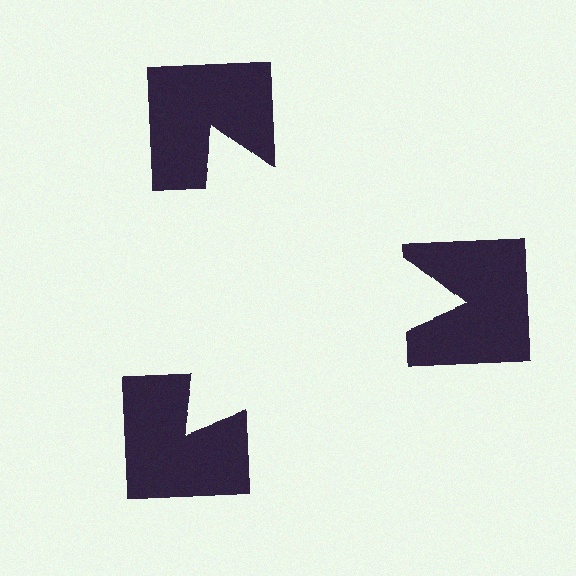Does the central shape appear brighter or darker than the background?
It typically appears slightly brighter than the background, even though no actual brightness change is drawn.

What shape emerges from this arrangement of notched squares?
An illusory triangle — its edges are inferred from the aligned wedge cuts in the notched squares, not physically drawn.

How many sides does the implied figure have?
3 sides.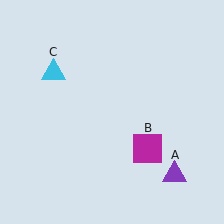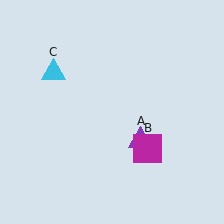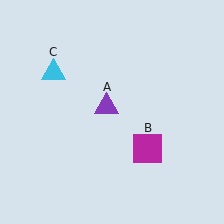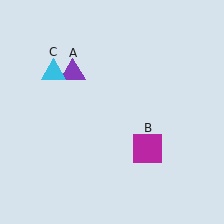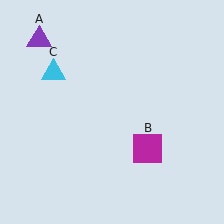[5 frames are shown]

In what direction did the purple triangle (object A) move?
The purple triangle (object A) moved up and to the left.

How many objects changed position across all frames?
1 object changed position: purple triangle (object A).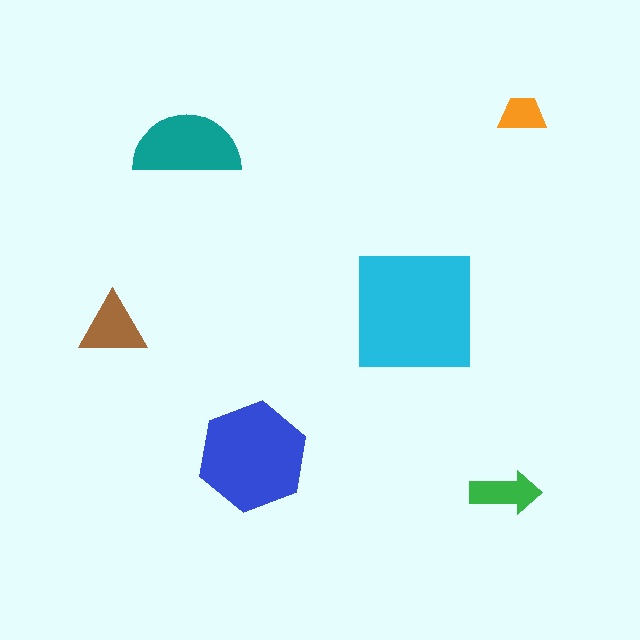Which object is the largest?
The cyan square.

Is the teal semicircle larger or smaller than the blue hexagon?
Smaller.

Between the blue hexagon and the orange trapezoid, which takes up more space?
The blue hexagon.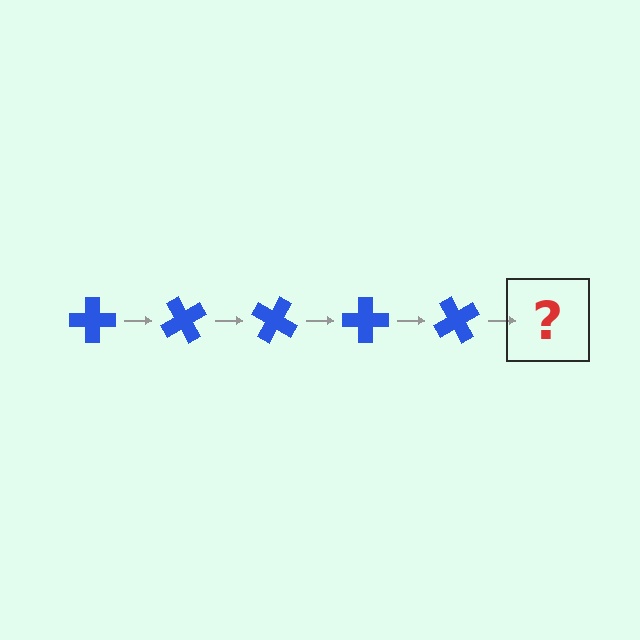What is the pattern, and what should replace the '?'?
The pattern is that the cross rotates 60 degrees each step. The '?' should be a blue cross rotated 300 degrees.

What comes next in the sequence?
The next element should be a blue cross rotated 300 degrees.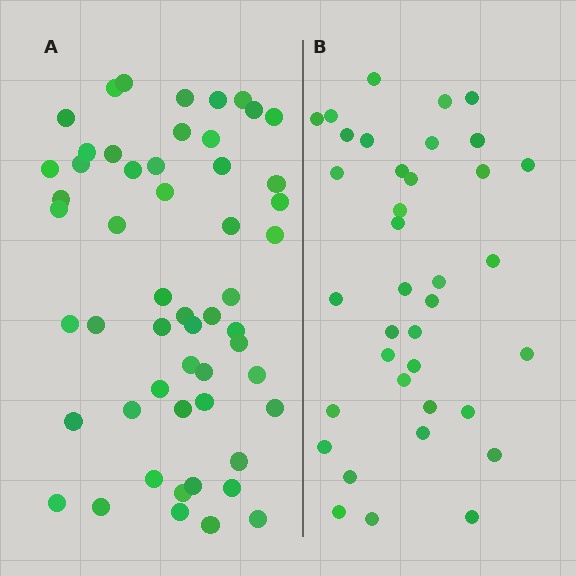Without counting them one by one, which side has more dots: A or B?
Region A (the left region) has more dots.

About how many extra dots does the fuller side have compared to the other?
Region A has approximately 15 more dots than region B.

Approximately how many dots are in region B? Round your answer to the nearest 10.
About 40 dots. (The exact count is 37, which rounds to 40.)